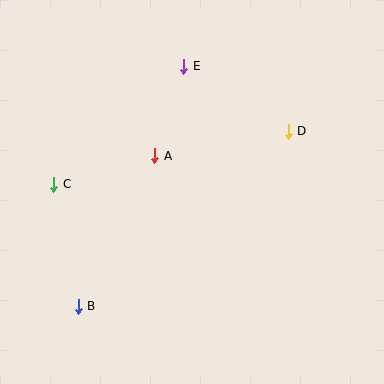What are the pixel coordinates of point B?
Point B is at (78, 306).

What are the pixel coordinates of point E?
Point E is at (184, 66).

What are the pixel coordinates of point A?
Point A is at (155, 156).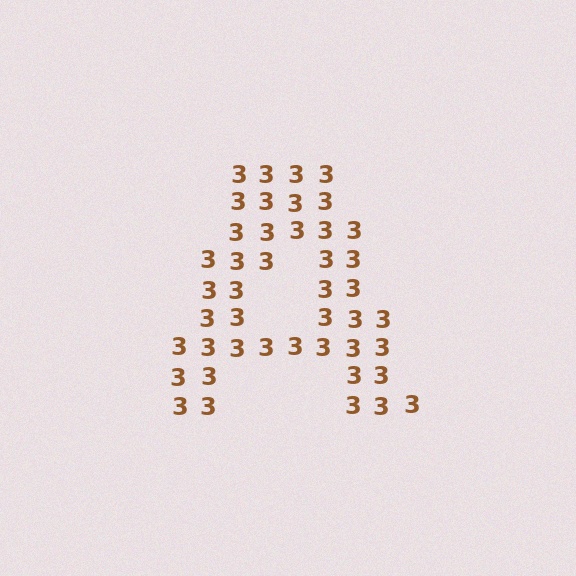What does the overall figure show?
The overall figure shows the letter A.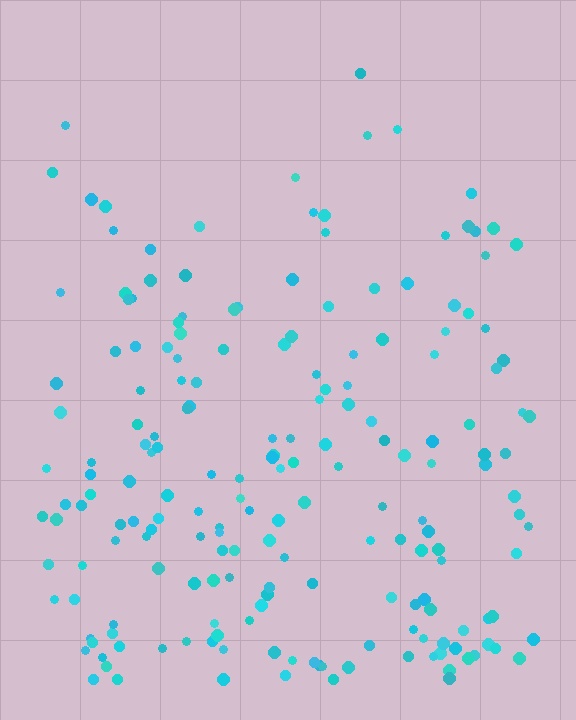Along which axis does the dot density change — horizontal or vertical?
Vertical.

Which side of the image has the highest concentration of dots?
The bottom.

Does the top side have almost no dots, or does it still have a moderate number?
Still a moderate number, just noticeably fewer than the bottom.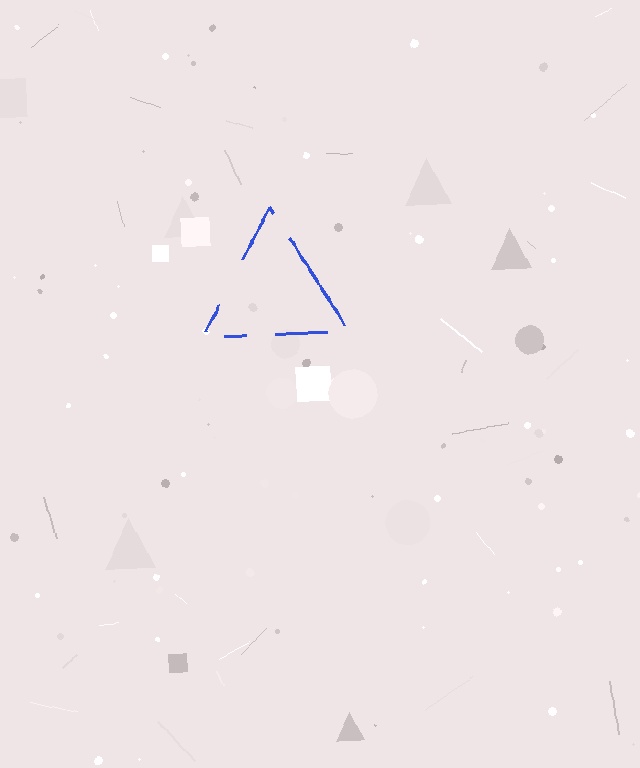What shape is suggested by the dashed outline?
The dashed outline suggests a triangle.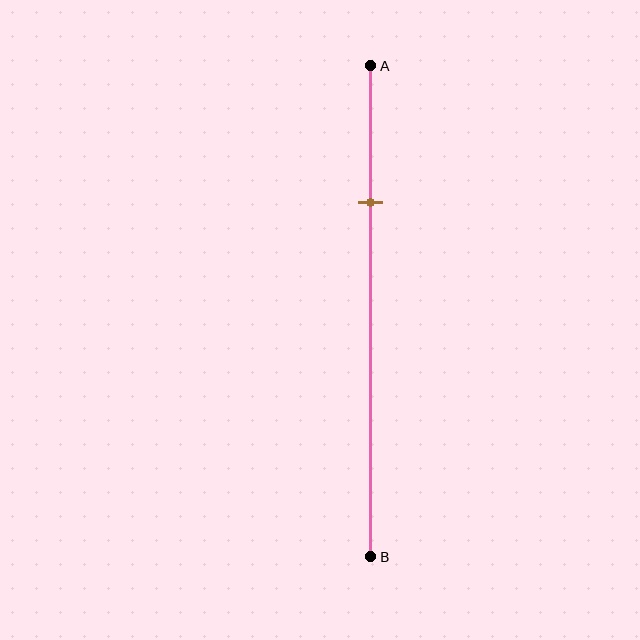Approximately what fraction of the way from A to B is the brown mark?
The brown mark is approximately 30% of the way from A to B.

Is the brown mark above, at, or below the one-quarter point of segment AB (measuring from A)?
The brown mark is approximately at the one-quarter point of segment AB.